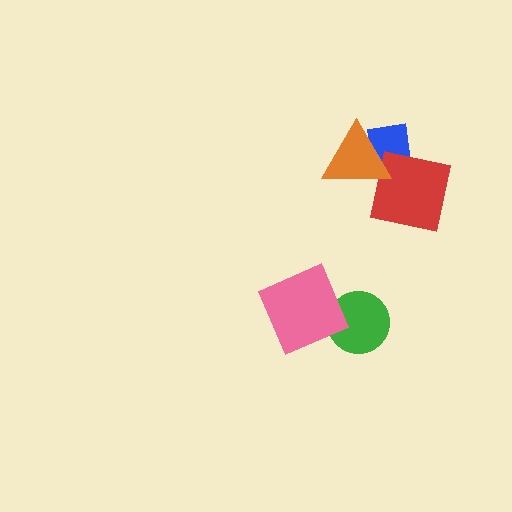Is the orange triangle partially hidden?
No, no other shape covers it.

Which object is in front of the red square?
The orange triangle is in front of the red square.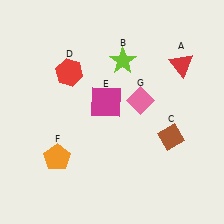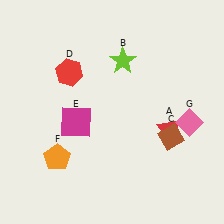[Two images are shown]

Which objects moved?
The objects that moved are: the red triangle (A), the magenta square (E), the pink diamond (G).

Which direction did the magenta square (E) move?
The magenta square (E) moved left.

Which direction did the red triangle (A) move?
The red triangle (A) moved down.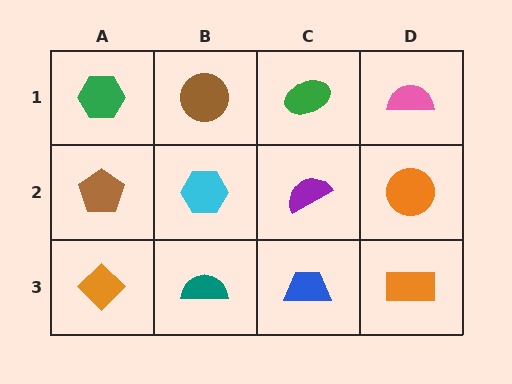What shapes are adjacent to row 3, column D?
An orange circle (row 2, column D), a blue trapezoid (row 3, column C).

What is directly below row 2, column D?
An orange rectangle.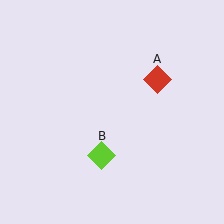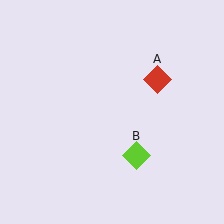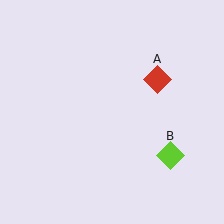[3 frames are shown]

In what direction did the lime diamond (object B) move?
The lime diamond (object B) moved right.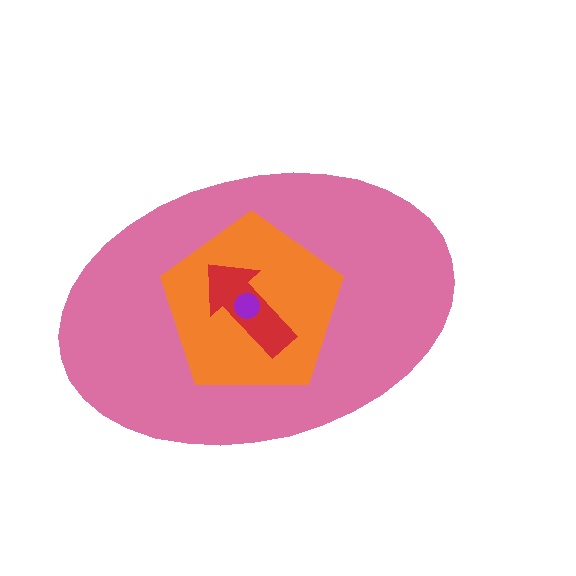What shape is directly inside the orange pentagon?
The red arrow.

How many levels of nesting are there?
4.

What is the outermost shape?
The pink ellipse.